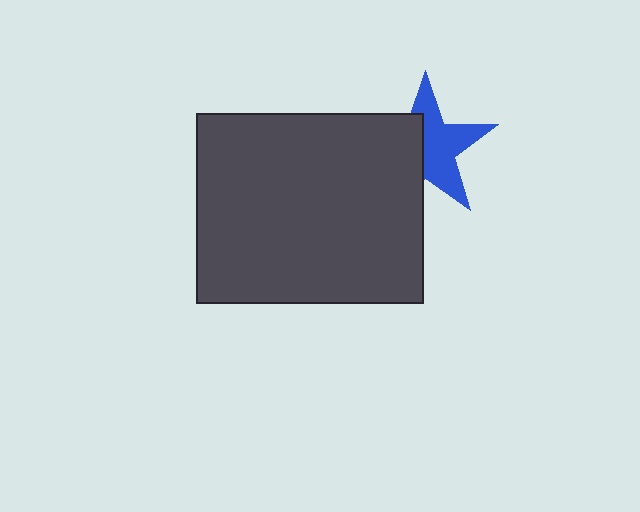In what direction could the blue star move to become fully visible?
The blue star could move right. That would shift it out from behind the dark gray rectangle entirely.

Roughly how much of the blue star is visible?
About half of it is visible (roughly 57%).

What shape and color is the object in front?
The object in front is a dark gray rectangle.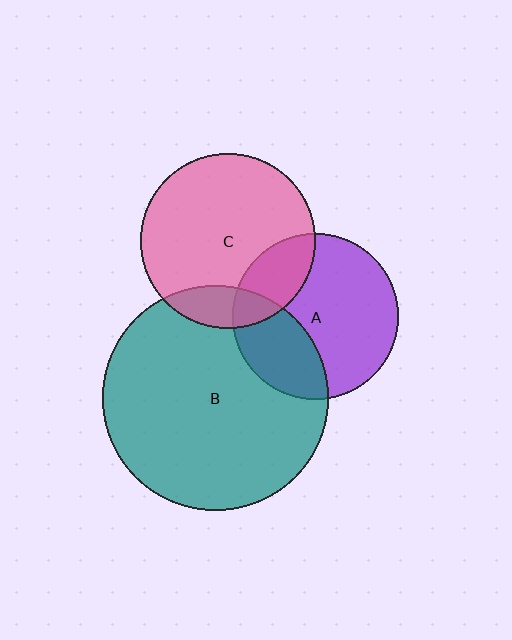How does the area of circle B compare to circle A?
Approximately 1.8 times.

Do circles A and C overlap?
Yes.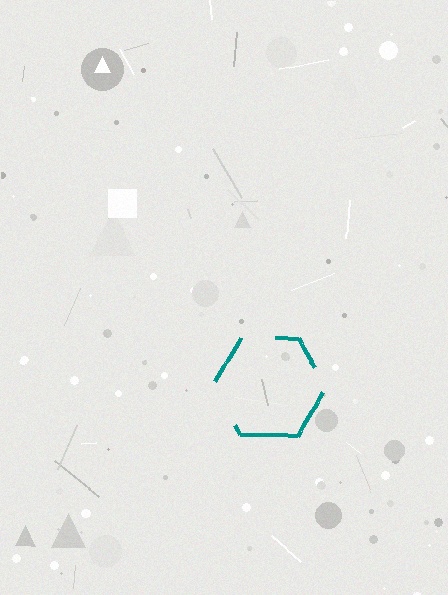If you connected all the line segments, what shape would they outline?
They would outline a hexagon.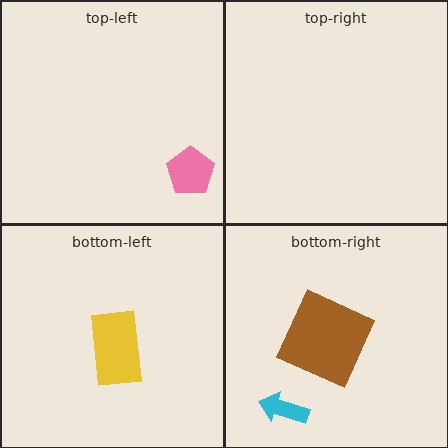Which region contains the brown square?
The bottom-right region.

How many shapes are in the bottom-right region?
2.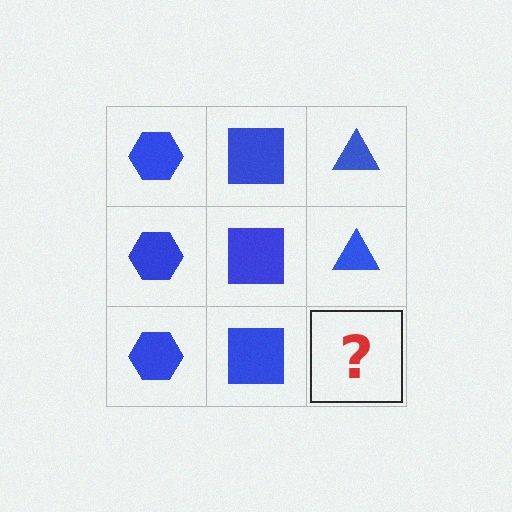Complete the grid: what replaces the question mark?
The question mark should be replaced with a blue triangle.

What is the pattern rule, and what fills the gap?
The rule is that each column has a consistent shape. The gap should be filled with a blue triangle.